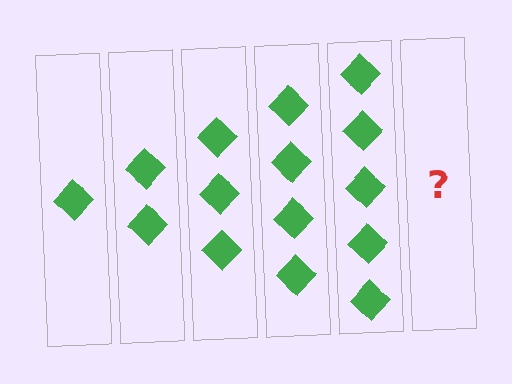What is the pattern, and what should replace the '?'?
The pattern is that each step adds one more diamond. The '?' should be 6 diamonds.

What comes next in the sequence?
The next element should be 6 diamonds.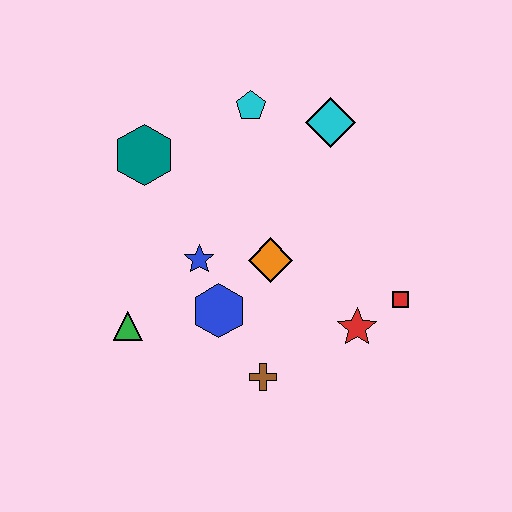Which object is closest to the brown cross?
The blue hexagon is closest to the brown cross.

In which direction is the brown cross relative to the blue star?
The brown cross is below the blue star.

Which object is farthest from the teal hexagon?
The red square is farthest from the teal hexagon.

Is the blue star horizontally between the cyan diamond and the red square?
No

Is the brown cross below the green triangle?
Yes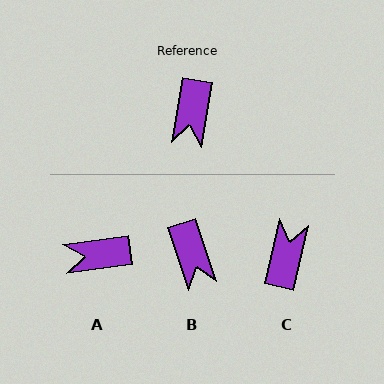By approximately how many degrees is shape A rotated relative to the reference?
Approximately 72 degrees clockwise.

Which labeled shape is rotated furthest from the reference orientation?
C, about 176 degrees away.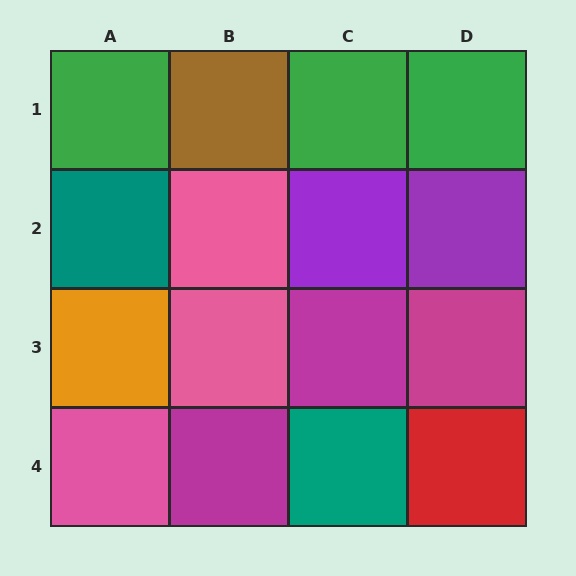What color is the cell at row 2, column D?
Purple.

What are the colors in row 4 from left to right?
Pink, magenta, teal, red.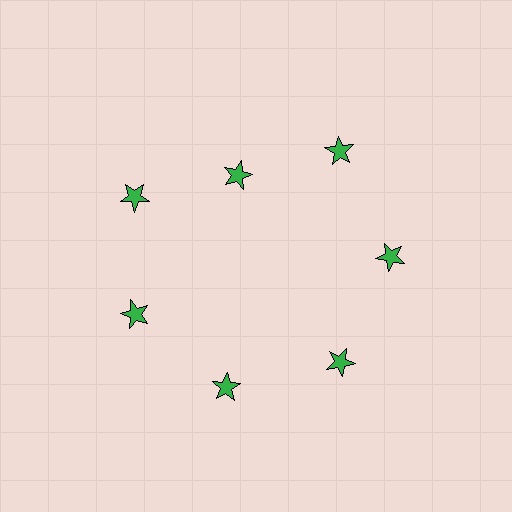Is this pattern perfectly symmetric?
No. The 7 green stars are arranged in a ring, but one element near the 12 o'clock position is pulled inward toward the center, breaking the 7-fold rotational symmetry.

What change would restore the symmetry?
The symmetry would be restored by moving it outward, back onto the ring so that all 7 stars sit at equal angles and equal distance from the center.